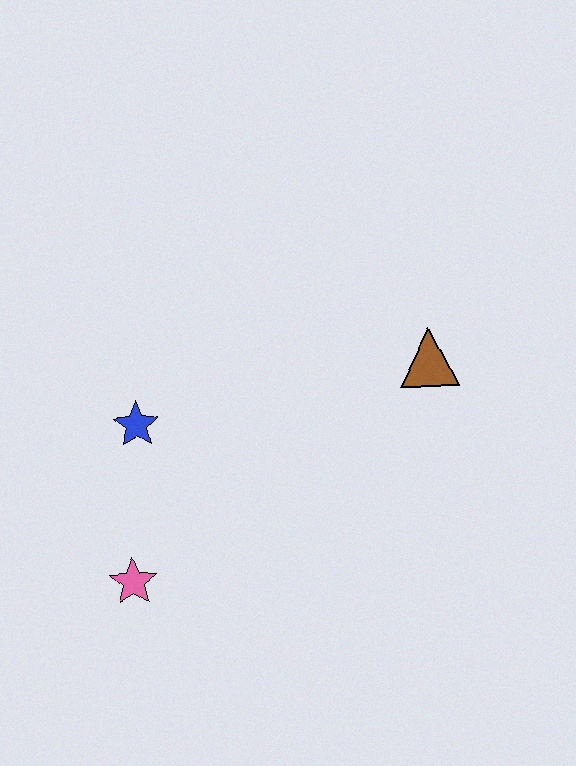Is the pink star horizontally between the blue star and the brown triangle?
No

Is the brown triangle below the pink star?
No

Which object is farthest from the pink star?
The brown triangle is farthest from the pink star.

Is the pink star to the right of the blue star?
No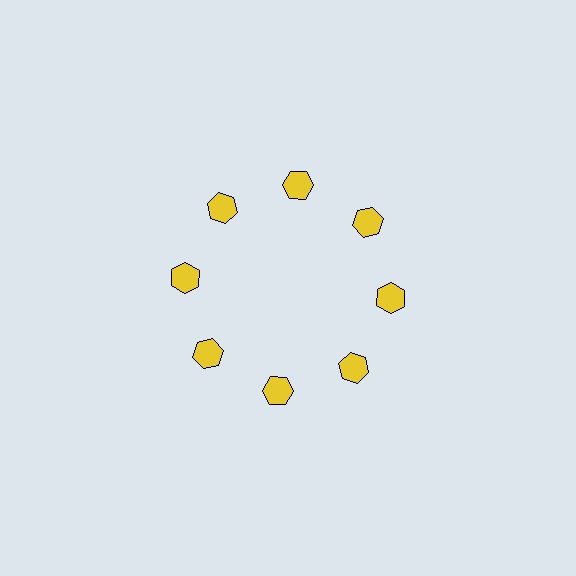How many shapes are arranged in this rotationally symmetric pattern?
There are 8 shapes, arranged in 8 groups of 1.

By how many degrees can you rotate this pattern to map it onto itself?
The pattern maps onto itself every 45 degrees of rotation.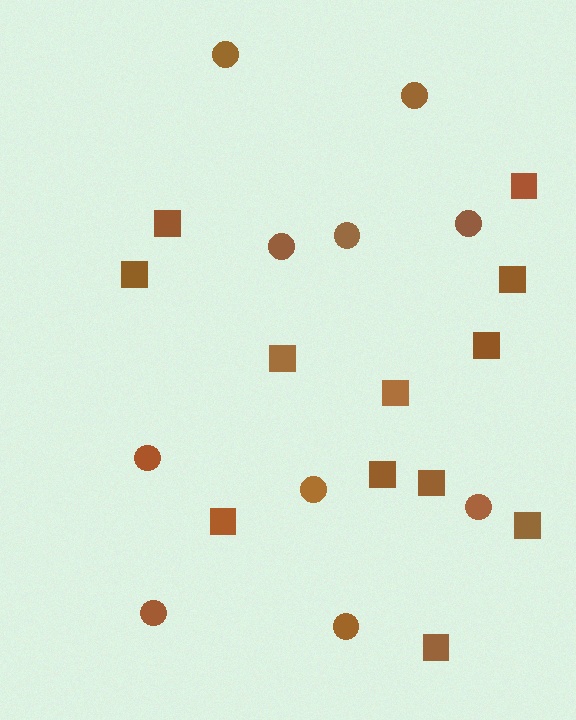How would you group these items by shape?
There are 2 groups: one group of circles (10) and one group of squares (12).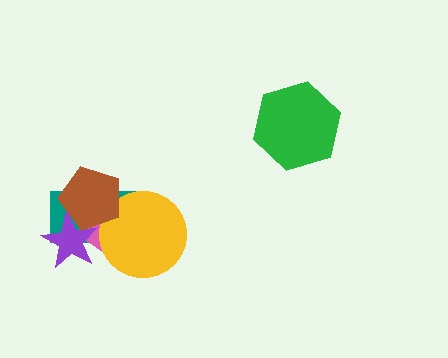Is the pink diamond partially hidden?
Yes, it is partially covered by another shape.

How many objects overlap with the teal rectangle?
4 objects overlap with the teal rectangle.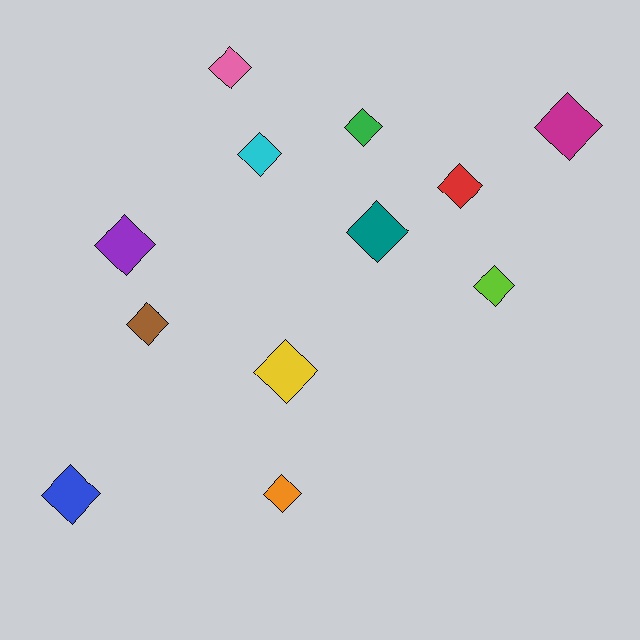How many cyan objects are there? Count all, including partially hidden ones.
There is 1 cyan object.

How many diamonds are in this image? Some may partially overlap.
There are 12 diamonds.